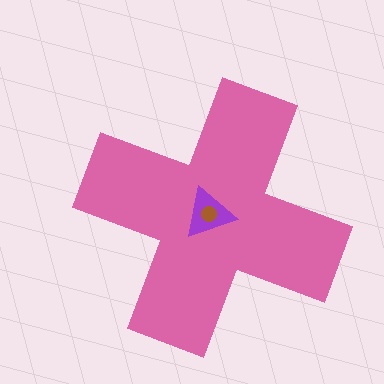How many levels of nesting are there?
3.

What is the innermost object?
The brown circle.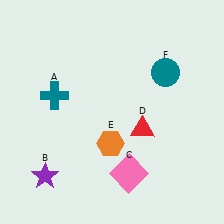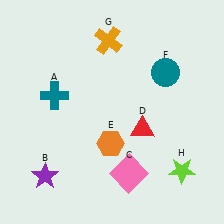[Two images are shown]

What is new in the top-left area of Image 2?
An orange cross (G) was added in the top-left area of Image 2.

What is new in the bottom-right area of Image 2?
A lime star (H) was added in the bottom-right area of Image 2.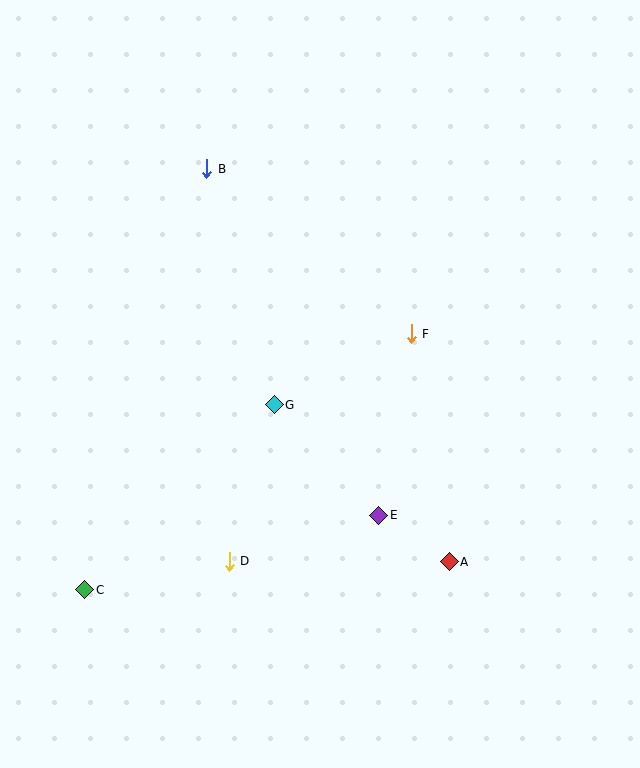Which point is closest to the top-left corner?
Point B is closest to the top-left corner.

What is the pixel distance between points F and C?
The distance between F and C is 415 pixels.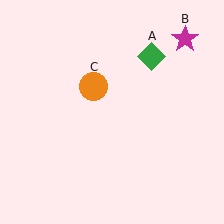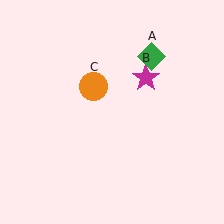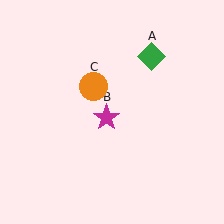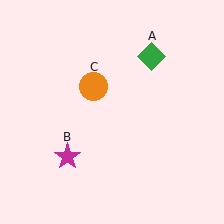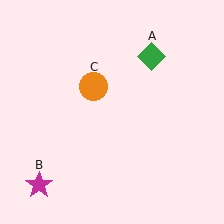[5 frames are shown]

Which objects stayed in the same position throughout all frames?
Green diamond (object A) and orange circle (object C) remained stationary.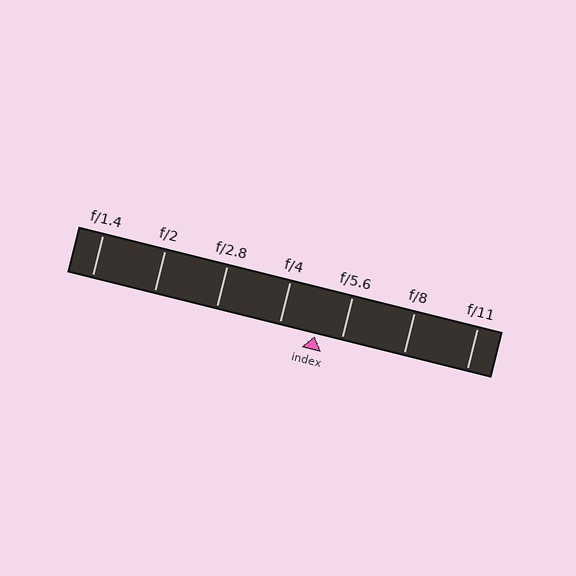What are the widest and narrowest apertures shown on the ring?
The widest aperture shown is f/1.4 and the narrowest is f/11.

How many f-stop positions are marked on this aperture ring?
There are 7 f-stop positions marked.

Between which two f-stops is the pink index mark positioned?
The index mark is between f/4 and f/5.6.